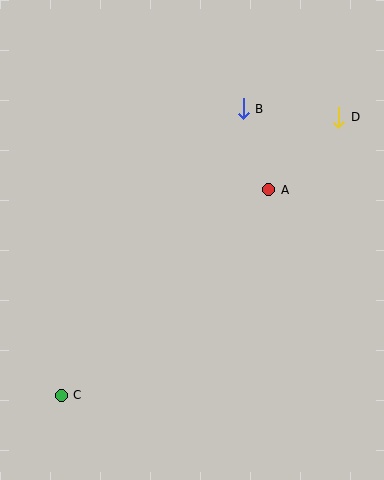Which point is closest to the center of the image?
Point A at (269, 190) is closest to the center.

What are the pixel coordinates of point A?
Point A is at (269, 190).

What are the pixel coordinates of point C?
Point C is at (61, 395).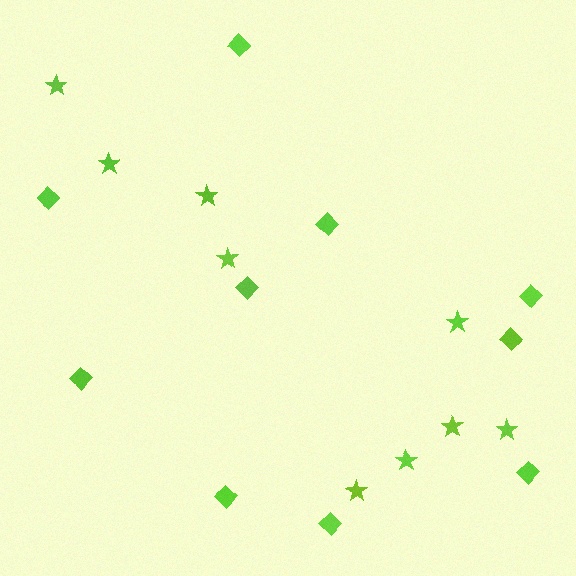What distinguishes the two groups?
There are 2 groups: one group of diamonds (10) and one group of stars (9).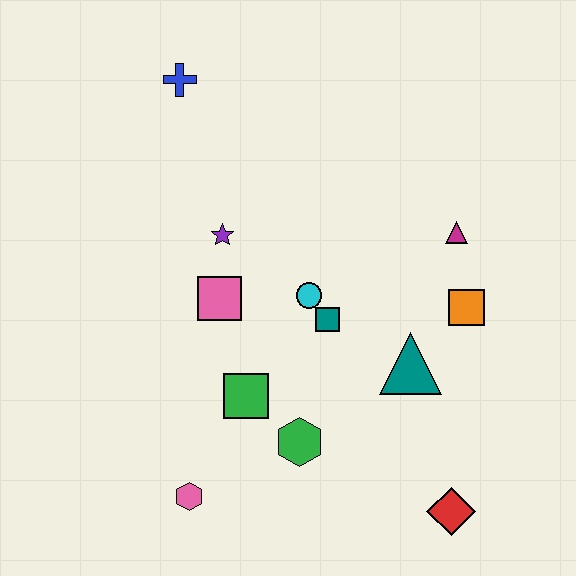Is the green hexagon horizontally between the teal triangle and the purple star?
Yes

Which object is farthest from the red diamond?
The blue cross is farthest from the red diamond.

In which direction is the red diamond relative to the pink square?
The red diamond is to the right of the pink square.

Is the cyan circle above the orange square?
Yes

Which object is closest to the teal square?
The cyan circle is closest to the teal square.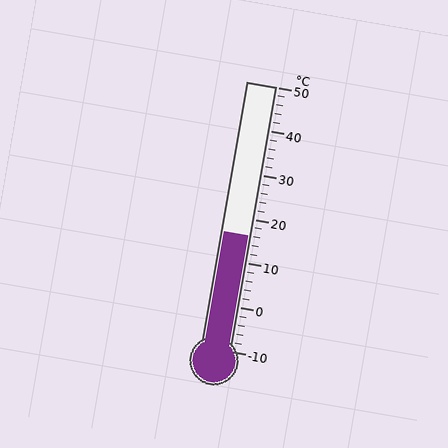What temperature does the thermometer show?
The thermometer shows approximately 16°C.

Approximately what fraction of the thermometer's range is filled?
The thermometer is filled to approximately 45% of its range.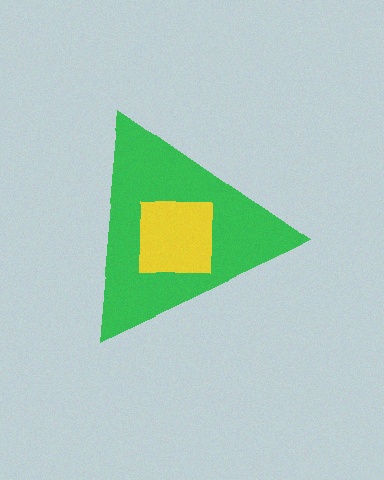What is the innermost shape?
The yellow square.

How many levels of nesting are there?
2.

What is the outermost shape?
The green triangle.